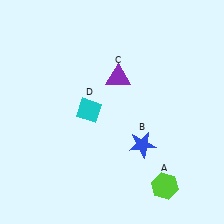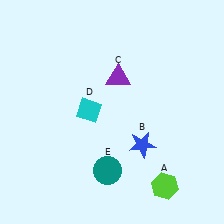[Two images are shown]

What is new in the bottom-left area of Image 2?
A teal circle (E) was added in the bottom-left area of Image 2.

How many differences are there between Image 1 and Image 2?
There is 1 difference between the two images.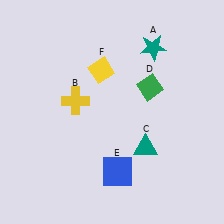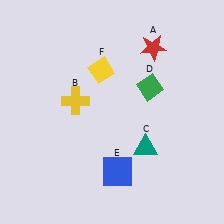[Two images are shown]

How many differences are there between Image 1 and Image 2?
There is 1 difference between the two images.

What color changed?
The star (A) changed from teal in Image 1 to red in Image 2.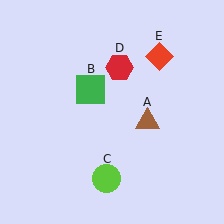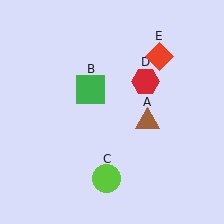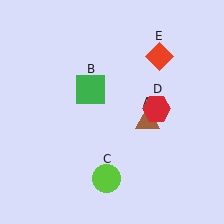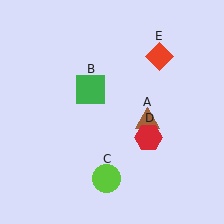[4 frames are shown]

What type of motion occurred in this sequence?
The red hexagon (object D) rotated clockwise around the center of the scene.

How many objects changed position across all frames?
1 object changed position: red hexagon (object D).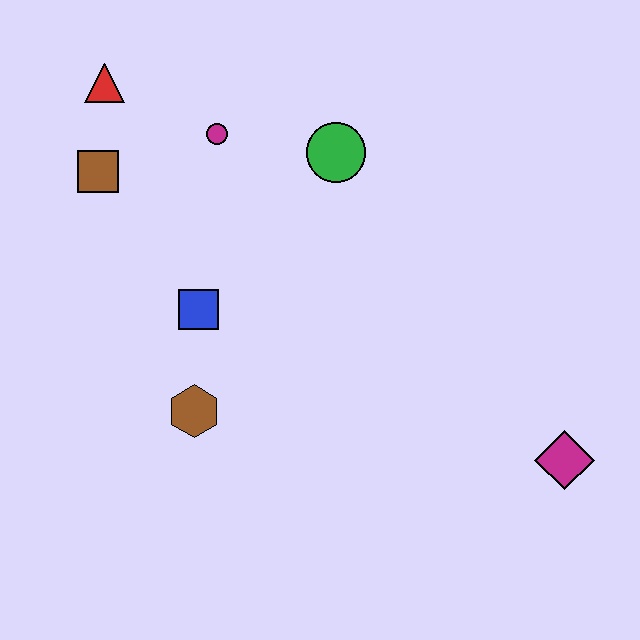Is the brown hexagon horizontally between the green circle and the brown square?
Yes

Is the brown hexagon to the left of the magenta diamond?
Yes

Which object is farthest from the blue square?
The magenta diamond is farthest from the blue square.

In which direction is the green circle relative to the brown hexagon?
The green circle is above the brown hexagon.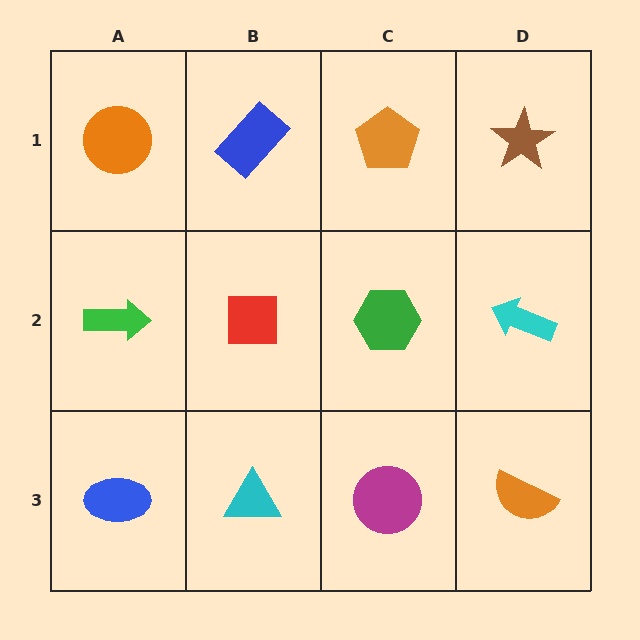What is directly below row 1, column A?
A green arrow.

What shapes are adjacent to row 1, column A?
A green arrow (row 2, column A), a blue rectangle (row 1, column B).